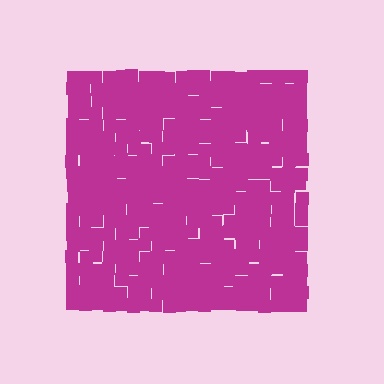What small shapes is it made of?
It is made of small squares.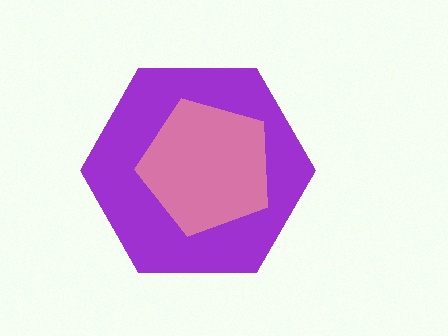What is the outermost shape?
The purple hexagon.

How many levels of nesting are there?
2.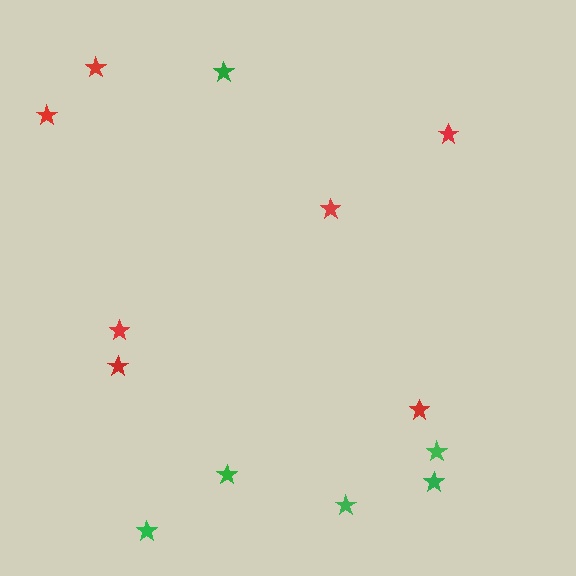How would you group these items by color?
There are 2 groups: one group of green stars (6) and one group of red stars (7).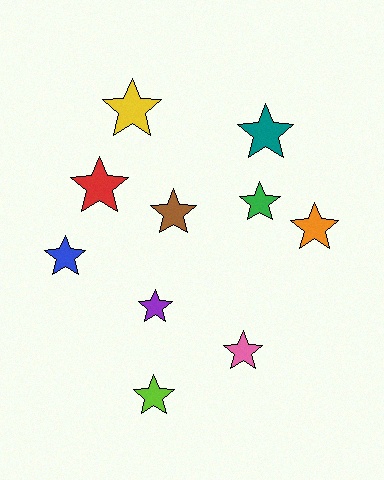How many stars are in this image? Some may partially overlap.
There are 10 stars.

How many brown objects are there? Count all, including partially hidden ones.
There is 1 brown object.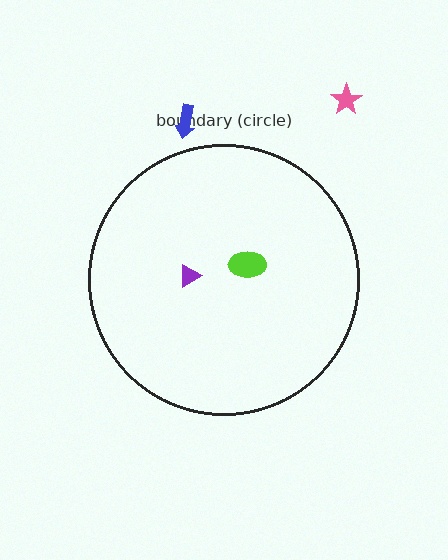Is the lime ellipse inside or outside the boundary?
Inside.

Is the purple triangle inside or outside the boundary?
Inside.